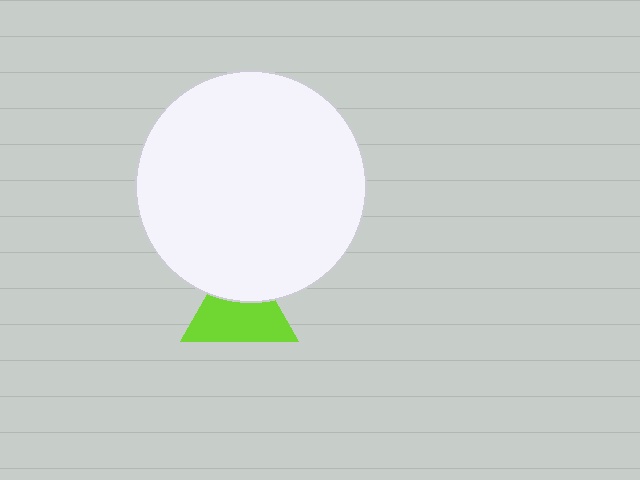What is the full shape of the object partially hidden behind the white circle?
The partially hidden object is a lime triangle.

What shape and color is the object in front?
The object in front is a white circle.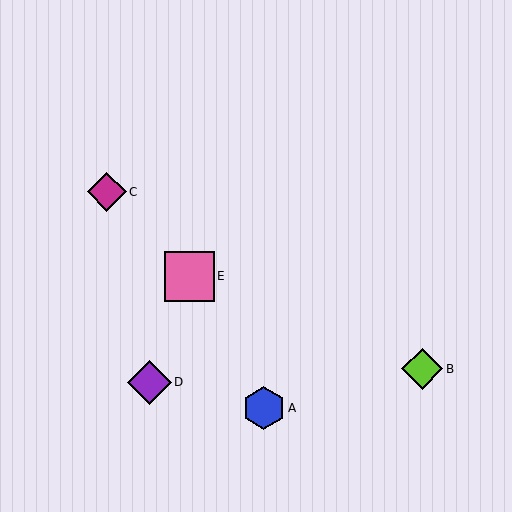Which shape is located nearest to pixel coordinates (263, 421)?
The blue hexagon (labeled A) at (264, 408) is nearest to that location.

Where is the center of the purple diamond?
The center of the purple diamond is at (149, 382).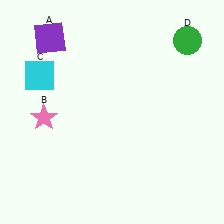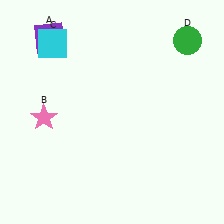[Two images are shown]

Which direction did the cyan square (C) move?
The cyan square (C) moved up.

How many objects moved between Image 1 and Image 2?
1 object moved between the two images.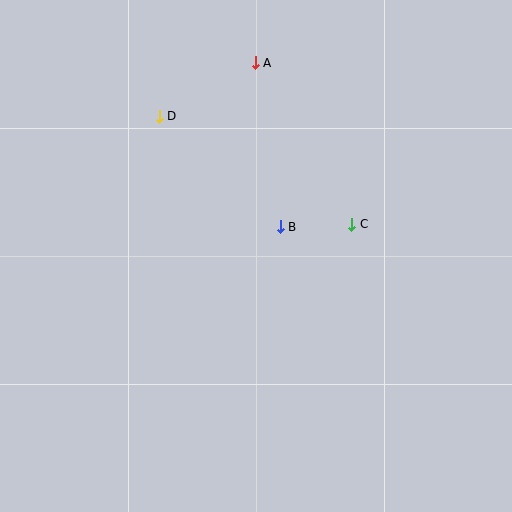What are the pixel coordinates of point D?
Point D is at (159, 116).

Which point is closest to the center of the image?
Point B at (280, 227) is closest to the center.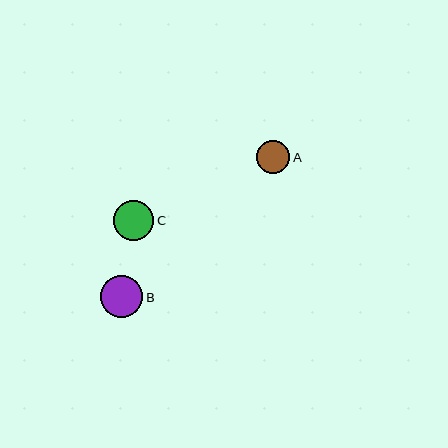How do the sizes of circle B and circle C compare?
Circle B and circle C are approximately the same size.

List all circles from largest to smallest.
From largest to smallest: B, C, A.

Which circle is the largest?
Circle B is the largest with a size of approximately 42 pixels.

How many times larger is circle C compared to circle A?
Circle C is approximately 1.2 times the size of circle A.